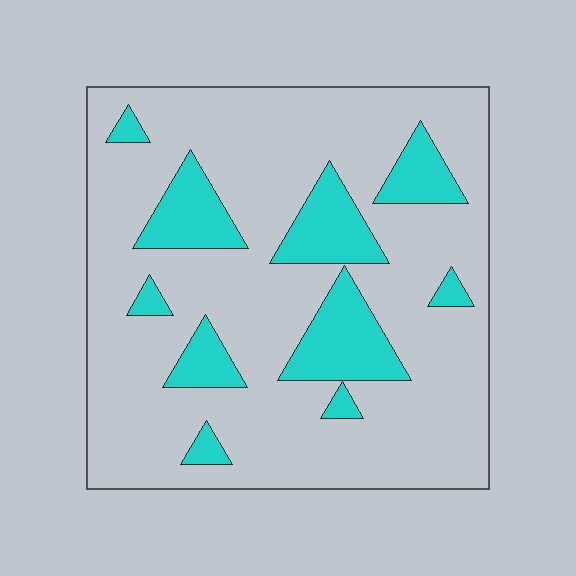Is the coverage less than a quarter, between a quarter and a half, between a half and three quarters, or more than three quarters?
Less than a quarter.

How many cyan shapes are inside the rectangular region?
10.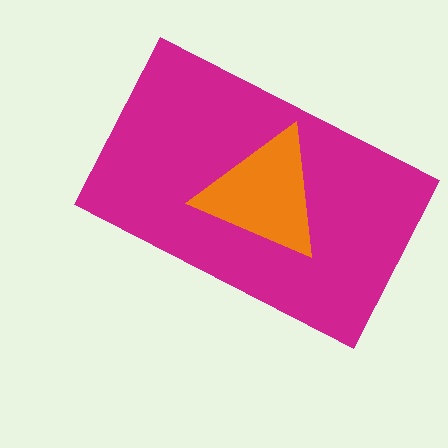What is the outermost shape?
The magenta rectangle.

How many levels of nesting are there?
2.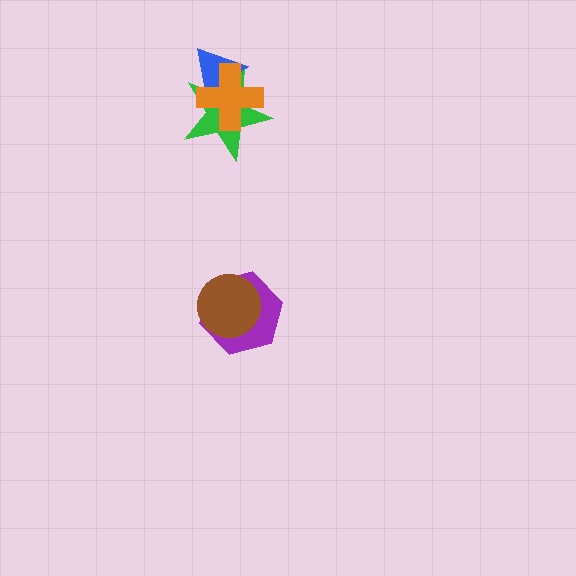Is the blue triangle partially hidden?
Yes, it is partially covered by another shape.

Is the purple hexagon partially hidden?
Yes, it is partially covered by another shape.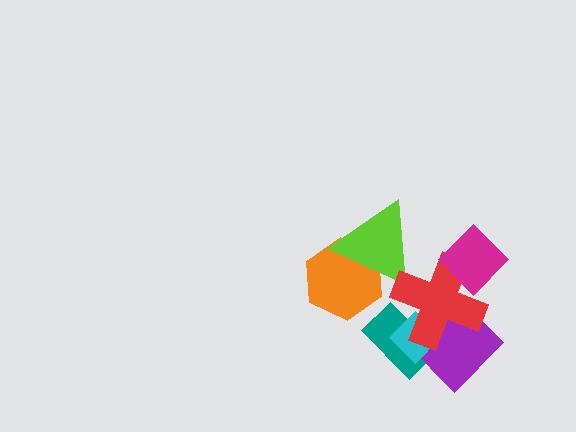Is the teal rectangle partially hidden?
Yes, it is partially covered by another shape.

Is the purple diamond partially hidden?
Yes, it is partially covered by another shape.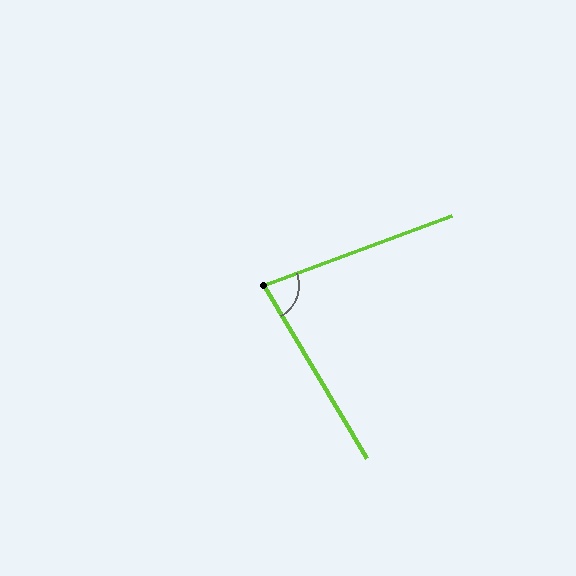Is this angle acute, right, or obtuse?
It is acute.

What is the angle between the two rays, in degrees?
Approximately 79 degrees.